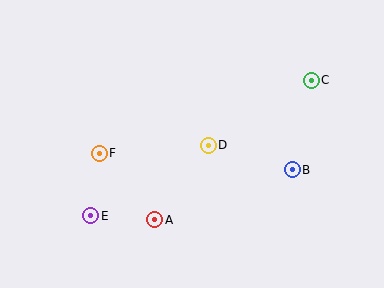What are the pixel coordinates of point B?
Point B is at (292, 170).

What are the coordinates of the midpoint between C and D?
The midpoint between C and D is at (260, 113).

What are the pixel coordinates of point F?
Point F is at (99, 153).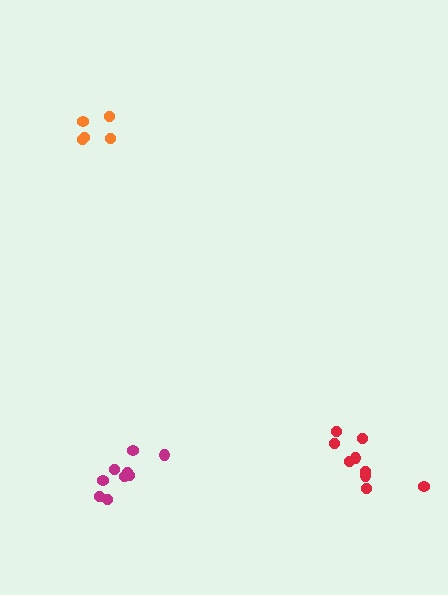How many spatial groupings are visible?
There are 3 spatial groupings.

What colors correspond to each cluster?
The clusters are colored: orange, magenta, red.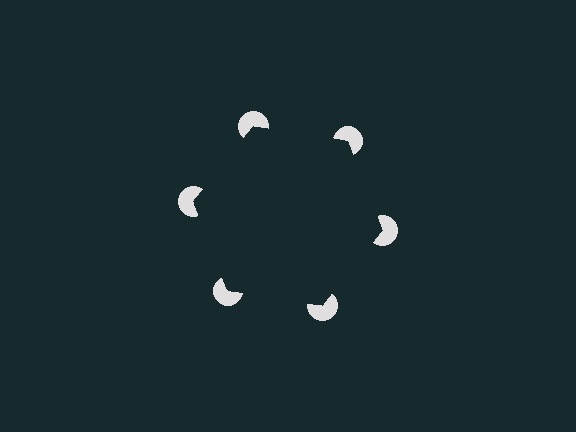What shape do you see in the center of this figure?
An illusory hexagon — its edges are inferred from the aligned wedge cuts in the pac-man discs, not physically drawn.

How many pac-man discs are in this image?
There are 6 — one at each vertex of the illusory hexagon.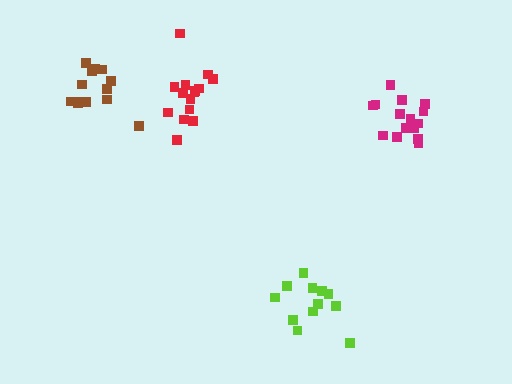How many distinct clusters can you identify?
There are 4 distinct clusters.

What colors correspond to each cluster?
The clusters are colored: magenta, red, lime, brown.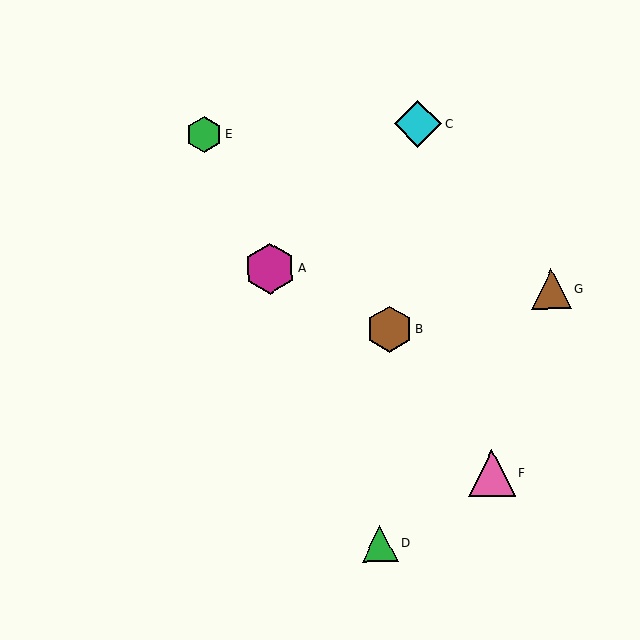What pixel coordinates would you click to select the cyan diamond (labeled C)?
Click at (418, 124) to select the cyan diamond C.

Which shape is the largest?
The magenta hexagon (labeled A) is the largest.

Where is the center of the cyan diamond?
The center of the cyan diamond is at (418, 124).